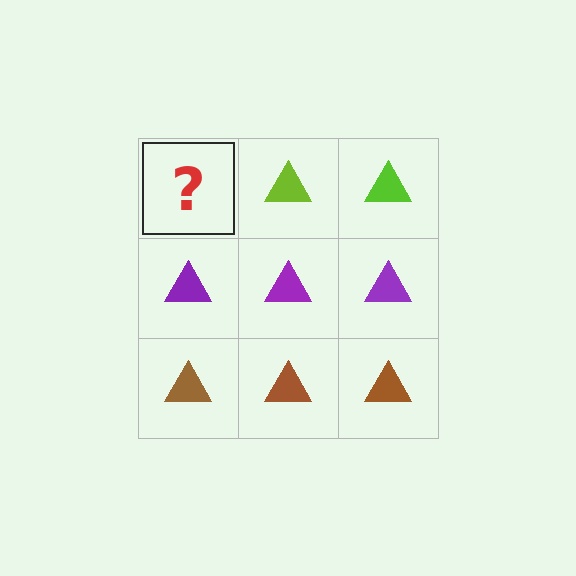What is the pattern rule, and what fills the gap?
The rule is that each row has a consistent color. The gap should be filled with a lime triangle.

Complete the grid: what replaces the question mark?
The question mark should be replaced with a lime triangle.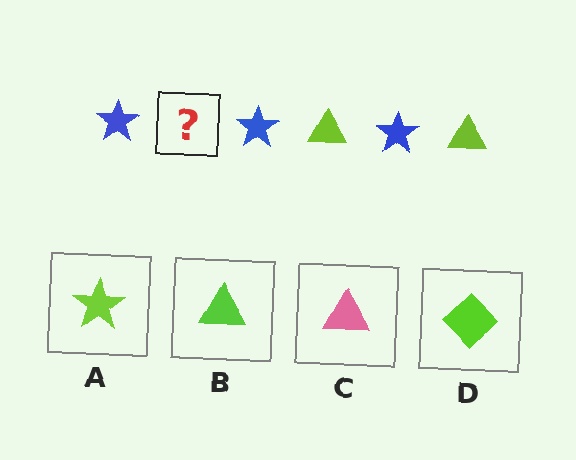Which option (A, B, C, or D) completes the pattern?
B.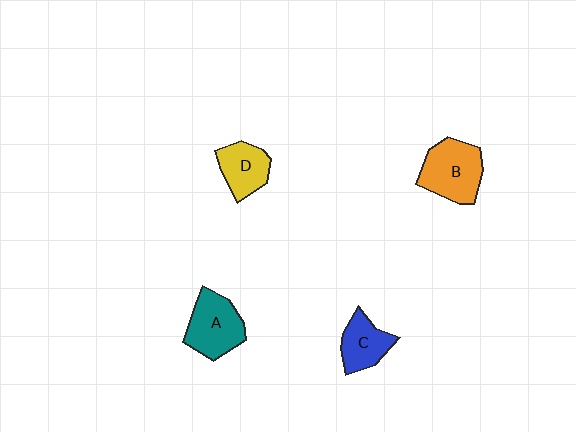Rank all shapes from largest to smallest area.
From largest to smallest: B (orange), A (teal), D (yellow), C (blue).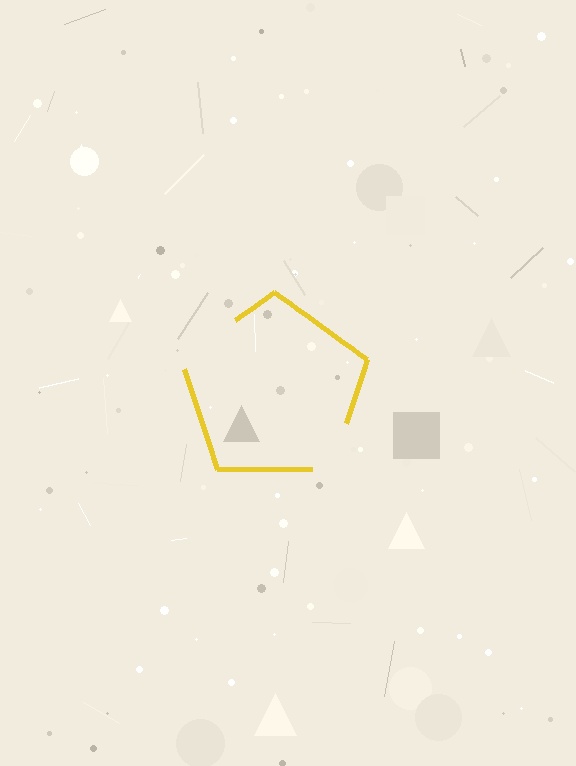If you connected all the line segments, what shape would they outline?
They would outline a pentagon.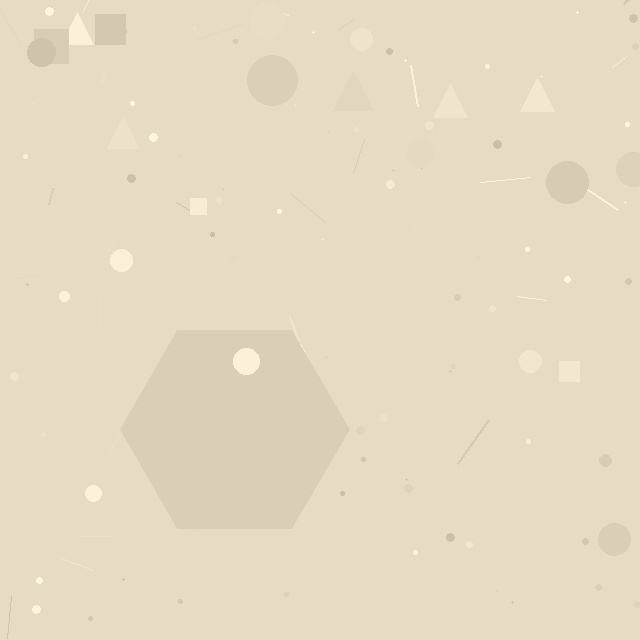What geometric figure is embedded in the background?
A hexagon is embedded in the background.